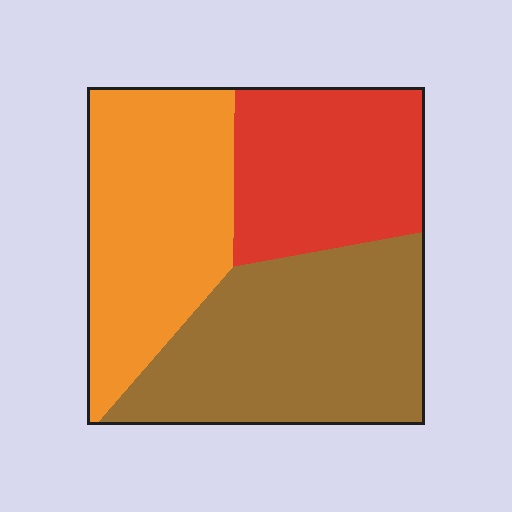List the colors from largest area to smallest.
From largest to smallest: brown, orange, red.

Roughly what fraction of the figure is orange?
Orange takes up between a third and a half of the figure.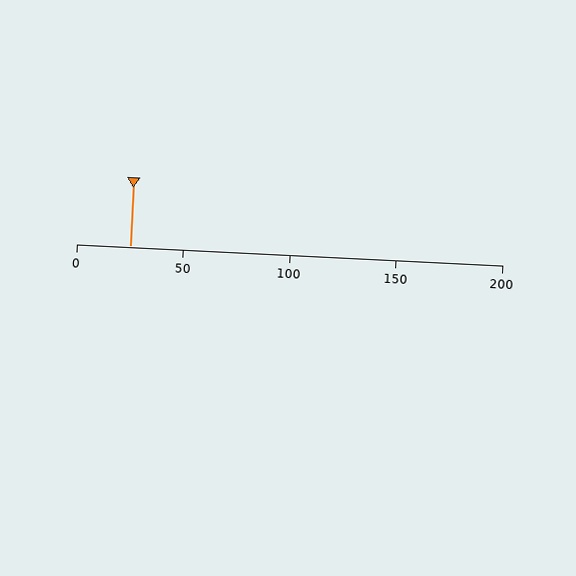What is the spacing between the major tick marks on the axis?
The major ticks are spaced 50 apart.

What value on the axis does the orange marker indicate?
The marker indicates approximately 25.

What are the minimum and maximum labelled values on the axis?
The axis runs from 0 to 200.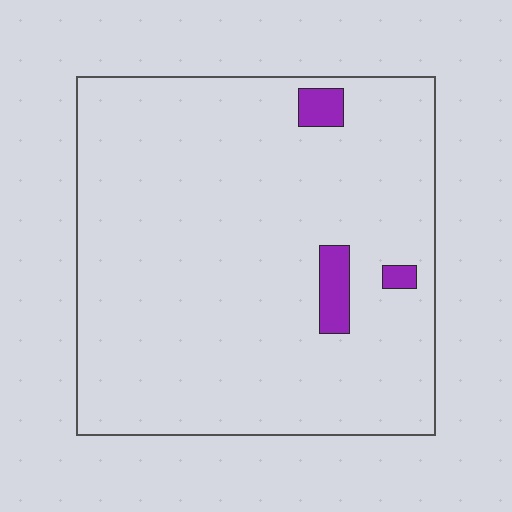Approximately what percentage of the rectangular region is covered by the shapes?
Approximately 5%.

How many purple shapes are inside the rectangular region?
3.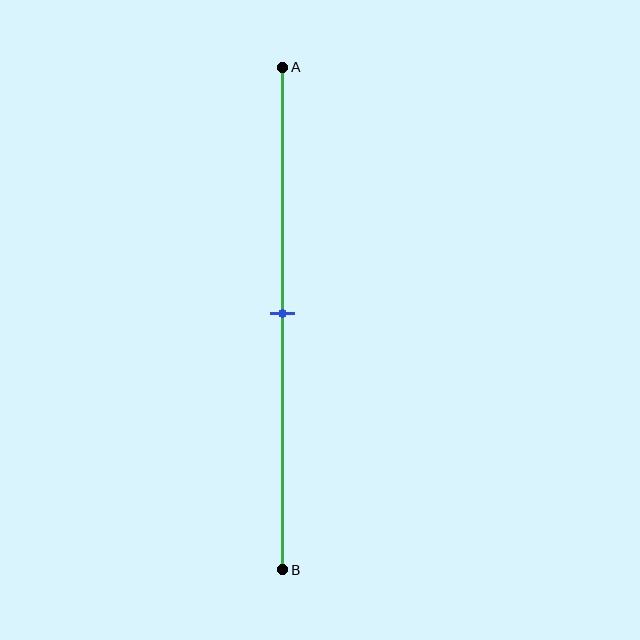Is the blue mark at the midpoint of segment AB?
Yes, the mark is approximately at the midpoint.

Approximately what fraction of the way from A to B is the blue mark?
The blue mark is approximately 50% of the way from A to B.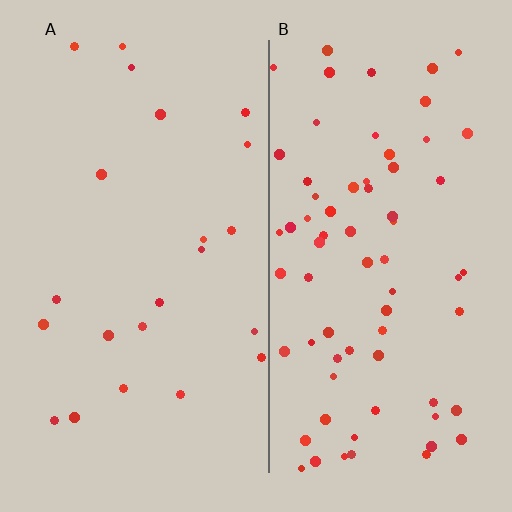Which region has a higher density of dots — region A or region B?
B (the right).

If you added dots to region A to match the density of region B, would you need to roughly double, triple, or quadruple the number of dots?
Approximately triple.